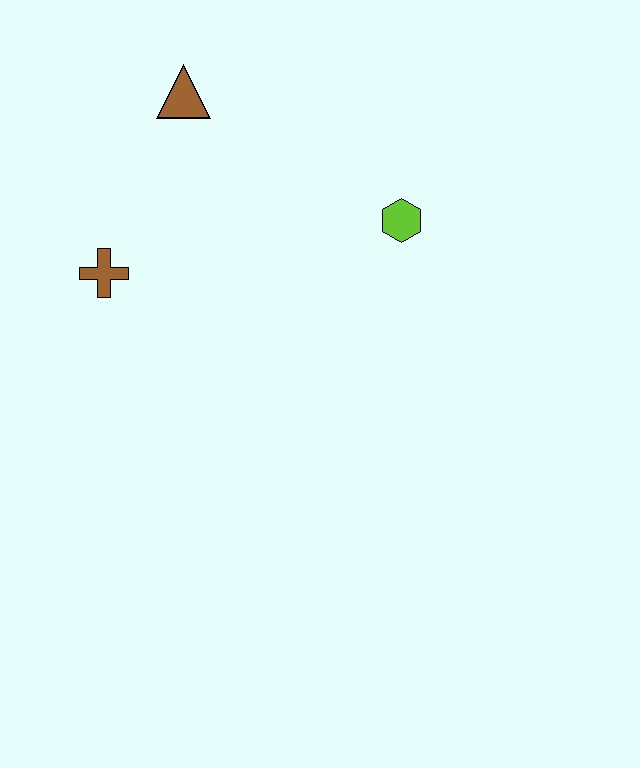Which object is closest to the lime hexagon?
The brown triangle is closest to the lime hexagon.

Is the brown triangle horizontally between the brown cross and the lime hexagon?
Yes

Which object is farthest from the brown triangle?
The lime hexagon is farthest from the brown triangle.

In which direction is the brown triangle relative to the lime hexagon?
The brown triangle is to the left of the lime hexagon.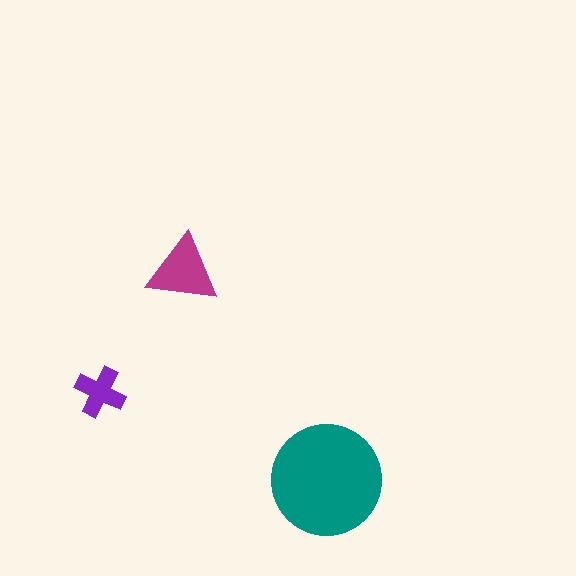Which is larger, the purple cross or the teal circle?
The teal circle.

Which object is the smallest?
The purple cross.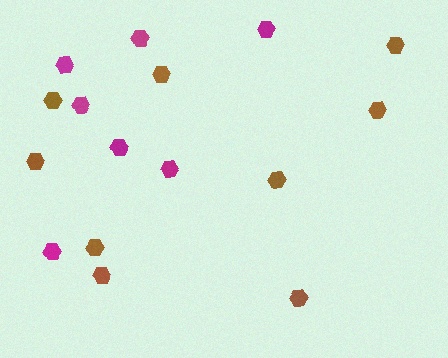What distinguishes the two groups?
There are 2 groups: one group of brown hexagons (9) and one group of magenta hexagons (7).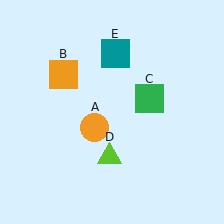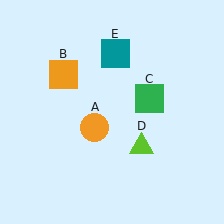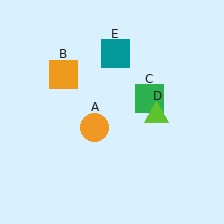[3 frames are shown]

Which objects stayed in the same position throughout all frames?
Orange circle (object A) and orange square (object B) and green square (object C) and teal square (object E) remained stationary.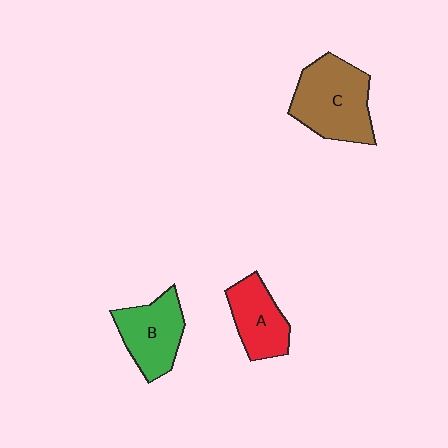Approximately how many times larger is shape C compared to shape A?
Approximately 1.5 times.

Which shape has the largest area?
Shape C (brown).